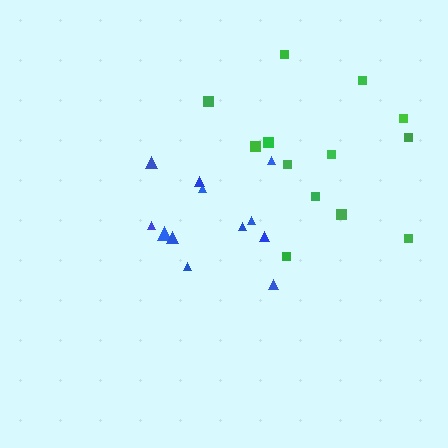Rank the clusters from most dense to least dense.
blue, green.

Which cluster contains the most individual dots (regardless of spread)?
Green (13).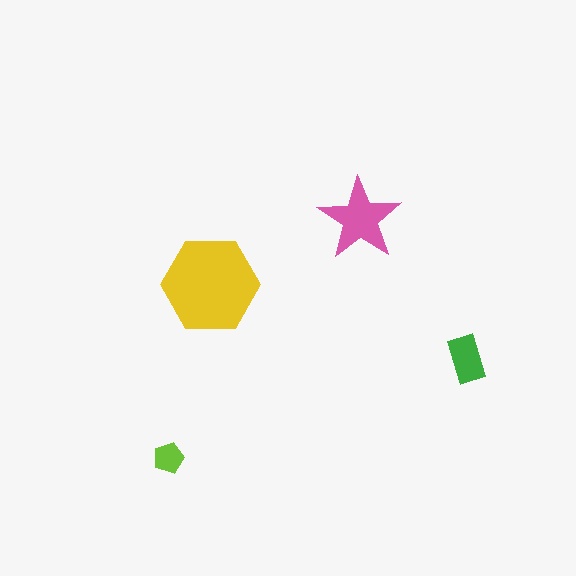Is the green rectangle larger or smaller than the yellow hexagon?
Smaller.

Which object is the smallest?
The lime pentagon.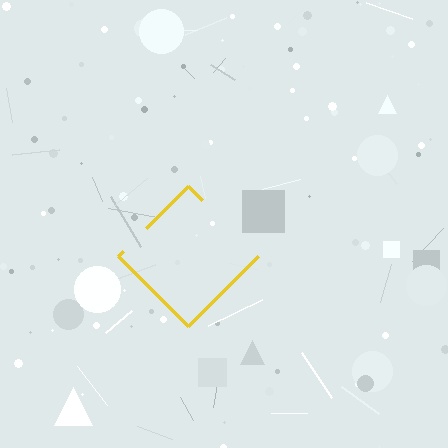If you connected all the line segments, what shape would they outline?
They would outline a diamond.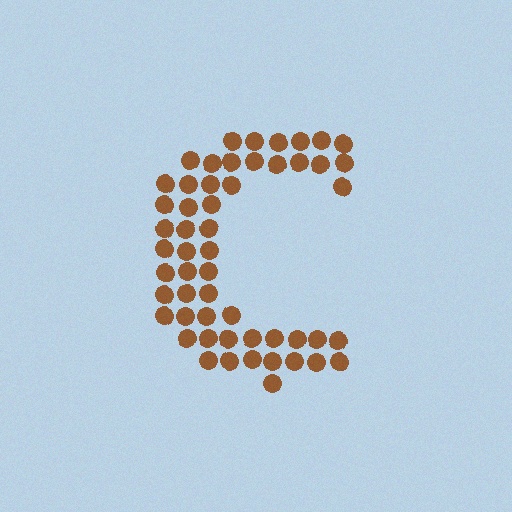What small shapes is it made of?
It is made of small circles.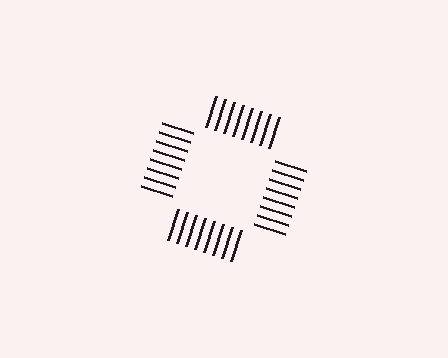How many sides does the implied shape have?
4 sides — the line-ends trace a square.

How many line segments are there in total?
32 — 8 along each of the 4 edges.